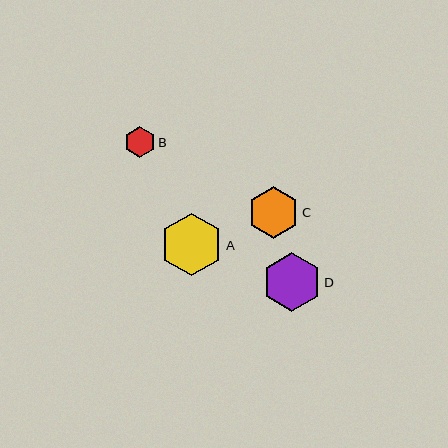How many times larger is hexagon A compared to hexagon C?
Hexagon A is approximately 1.2 times the size of hexagon C.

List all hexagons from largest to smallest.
From largest to smallest: A, D, C, B.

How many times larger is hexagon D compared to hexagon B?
Hexagon D is approximately 1.9 times the size of hexagon B.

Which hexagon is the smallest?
Hexagon B is the smallest with a size of approximately 31 pixels.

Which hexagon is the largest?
Hexagon A is the largest with a size of approximately 62 pixels.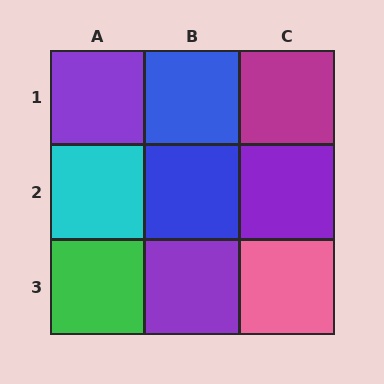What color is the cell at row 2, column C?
Purple.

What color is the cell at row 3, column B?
Purple.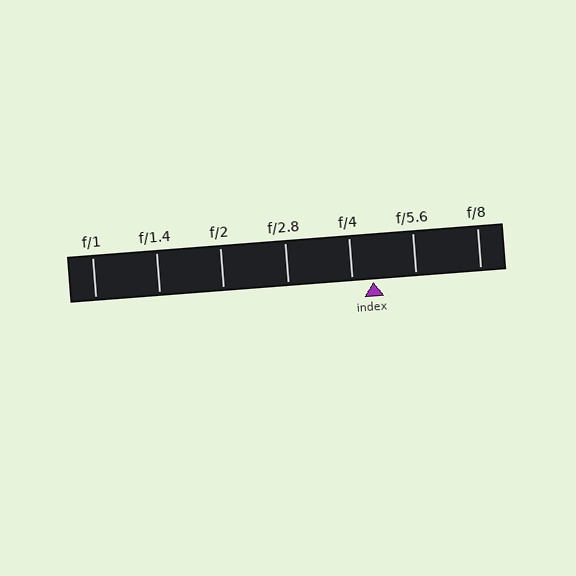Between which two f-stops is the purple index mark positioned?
The index mark is between f/4 and f/5.6.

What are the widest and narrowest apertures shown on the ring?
The widest aperture shown is f/1 and the narrowest is f/8.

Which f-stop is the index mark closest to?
The index mark is closest to f/4.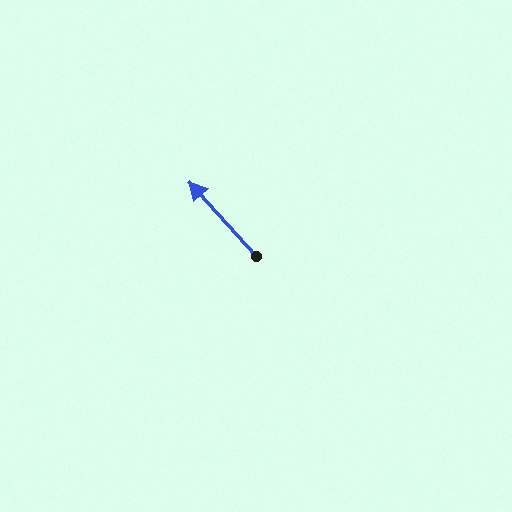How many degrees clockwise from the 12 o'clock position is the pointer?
Approximately 318 degrees.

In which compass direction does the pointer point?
Northwest.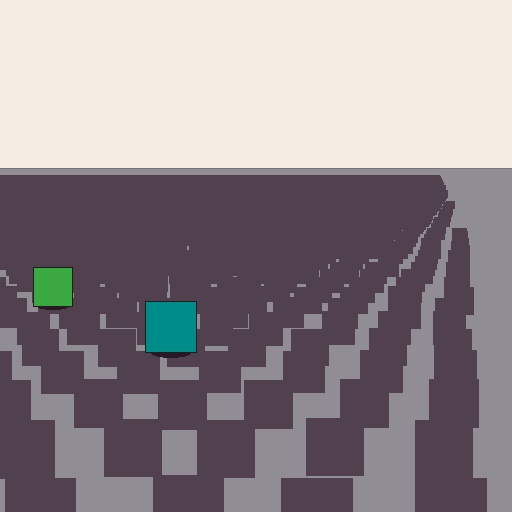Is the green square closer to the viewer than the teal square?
No. The teal square is closer — you can tell from the texture gradient: the ground texture is coarser near it.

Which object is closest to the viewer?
The teal square is closest. The texture marks near it are larger and more spread out.